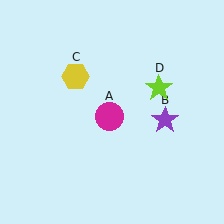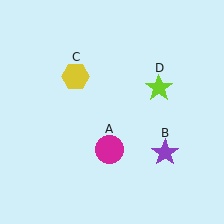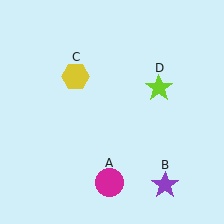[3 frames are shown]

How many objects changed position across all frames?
2 objects changed position: magenta circle (object A), purple star (object B).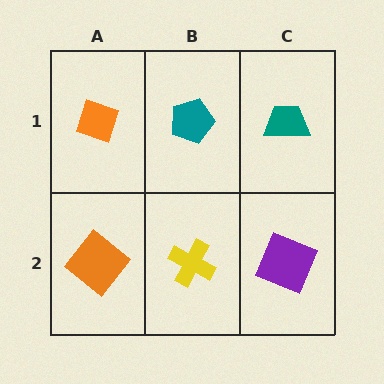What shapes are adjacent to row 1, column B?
A yellow cross (row 2, column B), an orange diamond (row 1, column A), a teal trapezoid (row 1, column C).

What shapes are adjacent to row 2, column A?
An orange diamond (row 1, column A), a yellow cross (row 2, column B).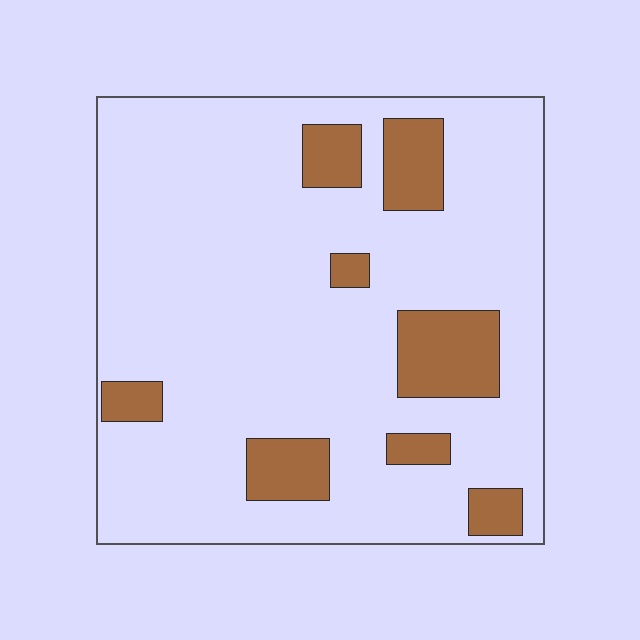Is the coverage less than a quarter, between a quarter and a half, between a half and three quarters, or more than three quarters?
Less than a quarter.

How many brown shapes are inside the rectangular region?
8.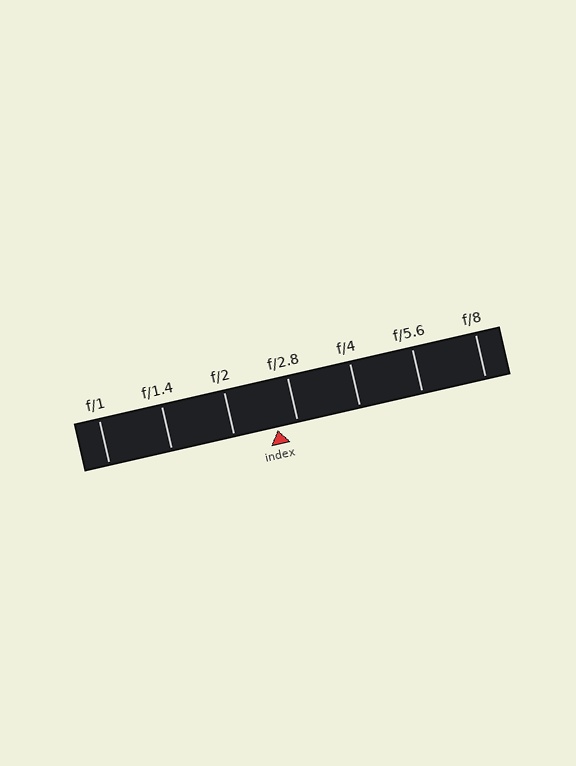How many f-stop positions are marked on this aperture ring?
There are 7 f-stop positions marked.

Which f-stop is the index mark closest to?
The index mark is closest to f/2.8.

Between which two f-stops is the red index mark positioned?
The index mark is between f/2 and f/2.8.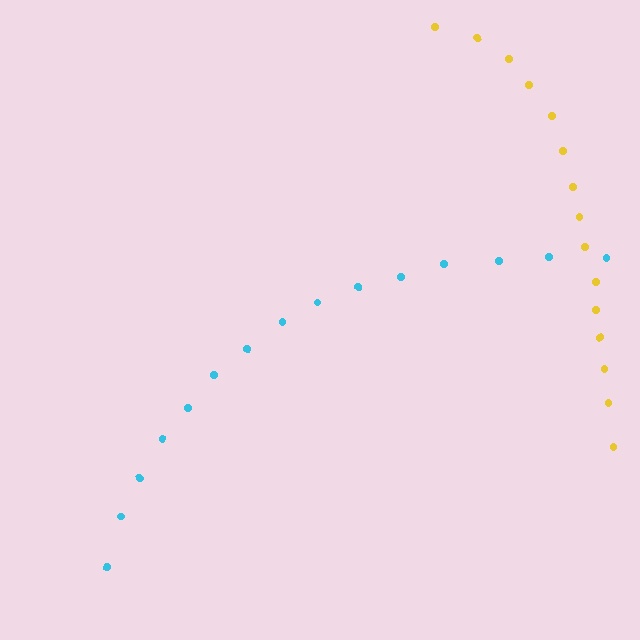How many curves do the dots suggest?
There are 2 distinct paths.